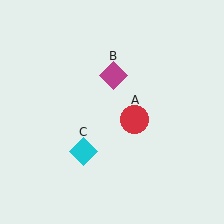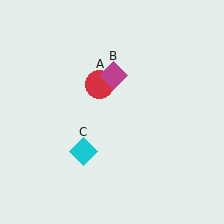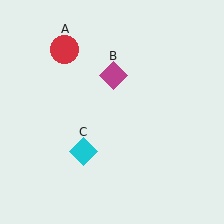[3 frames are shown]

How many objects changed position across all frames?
1 object changed position: red circle (object A).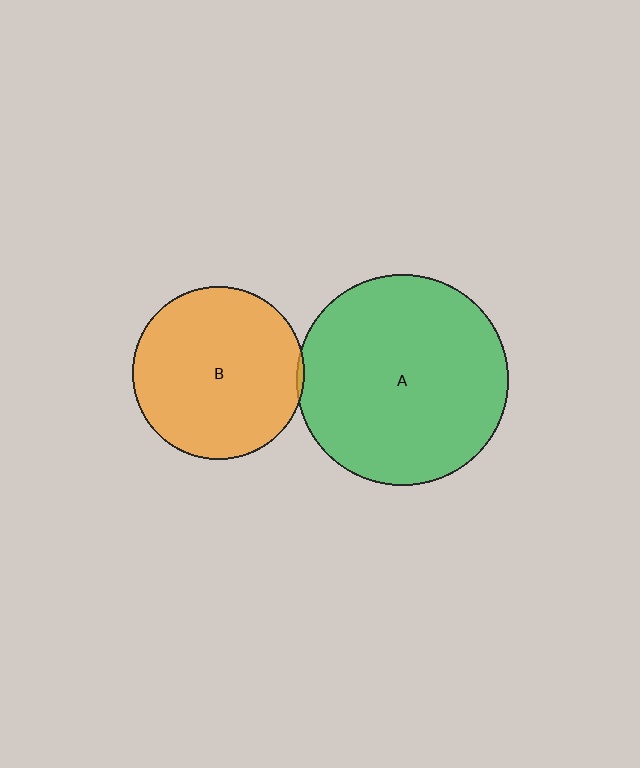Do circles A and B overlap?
Yes.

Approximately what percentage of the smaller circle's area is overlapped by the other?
Approximately 5%.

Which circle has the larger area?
Circle A (green).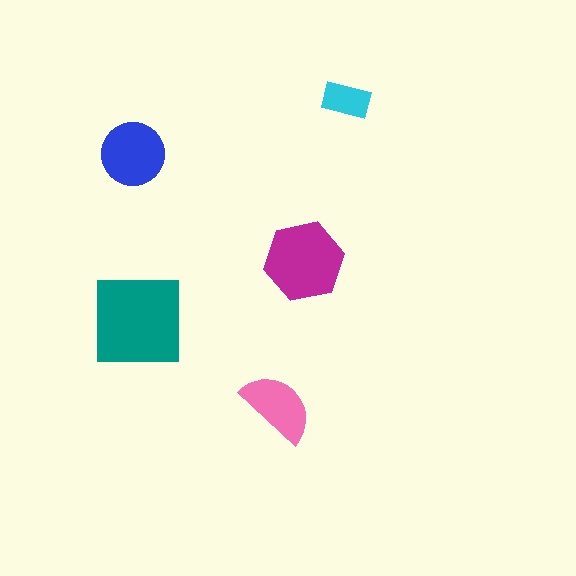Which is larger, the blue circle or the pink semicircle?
The blue circle.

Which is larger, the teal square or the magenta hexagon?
The teal square.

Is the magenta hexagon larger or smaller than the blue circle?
Larger.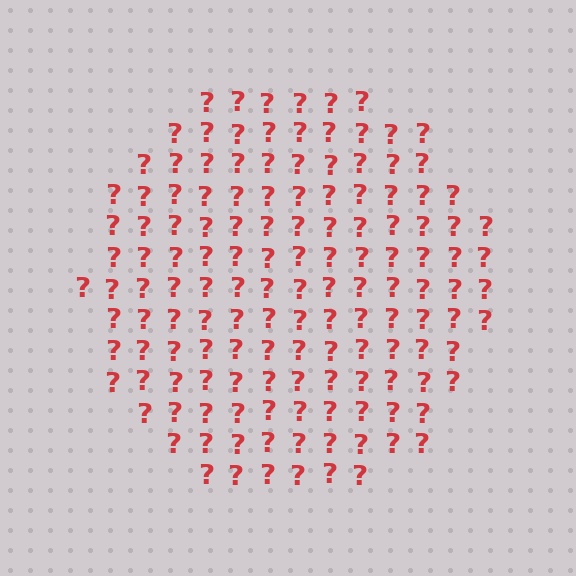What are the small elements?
The small elements are question marks.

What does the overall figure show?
The overall figure shows a circle.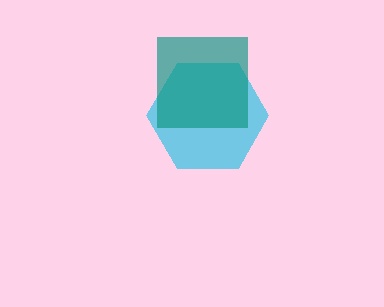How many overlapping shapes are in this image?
There are 2 overlapping shapes in the image.